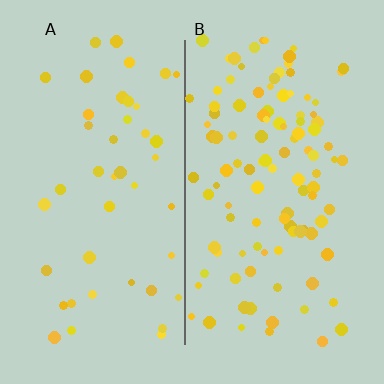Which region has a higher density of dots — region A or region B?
B (the right).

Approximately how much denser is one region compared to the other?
Approximately 2.4× — region B over region A.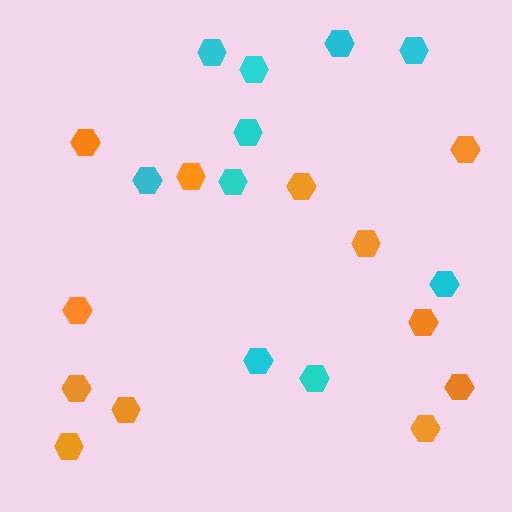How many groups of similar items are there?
There are 2 groups: one group of orange hexagons (12) and one group of cyan hexagons (10).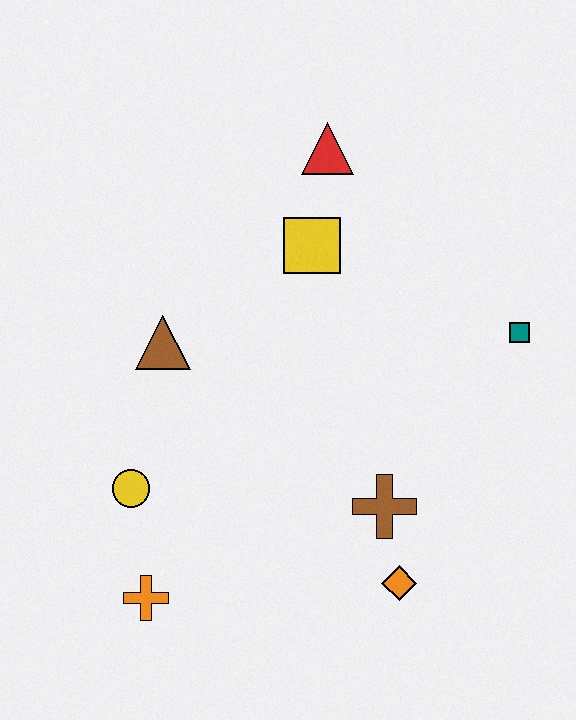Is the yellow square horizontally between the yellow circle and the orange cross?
No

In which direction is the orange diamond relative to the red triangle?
The orange diamond is below the red triangle.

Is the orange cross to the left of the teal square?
Yes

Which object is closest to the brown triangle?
The yellow circle is closest to the brown triangle.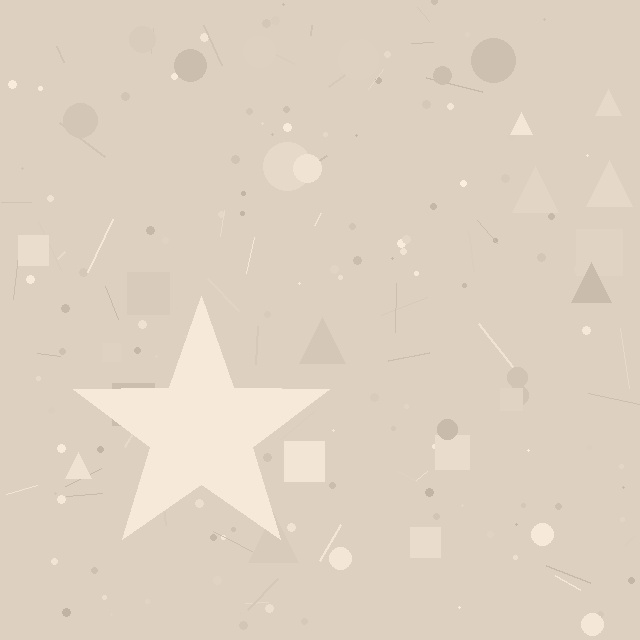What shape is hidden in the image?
A star is hidden in the image.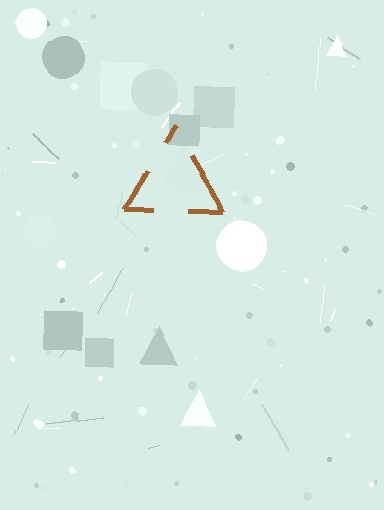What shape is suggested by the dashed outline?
The dashed outline suggests a triangle.